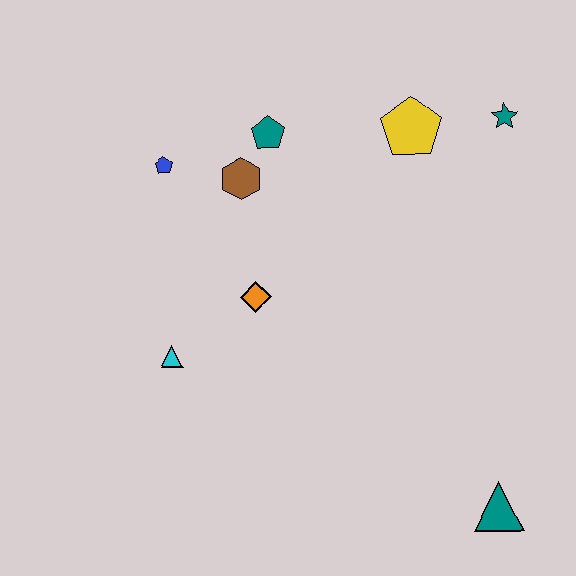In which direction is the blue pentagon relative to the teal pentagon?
The blue pentagon is to the left of the teal pentagon.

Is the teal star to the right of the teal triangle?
Yes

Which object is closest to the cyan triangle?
The orange diamond is closest to the cyan triangle.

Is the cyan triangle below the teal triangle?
No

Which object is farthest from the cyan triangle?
The teal star is farthest from the cyan triangle.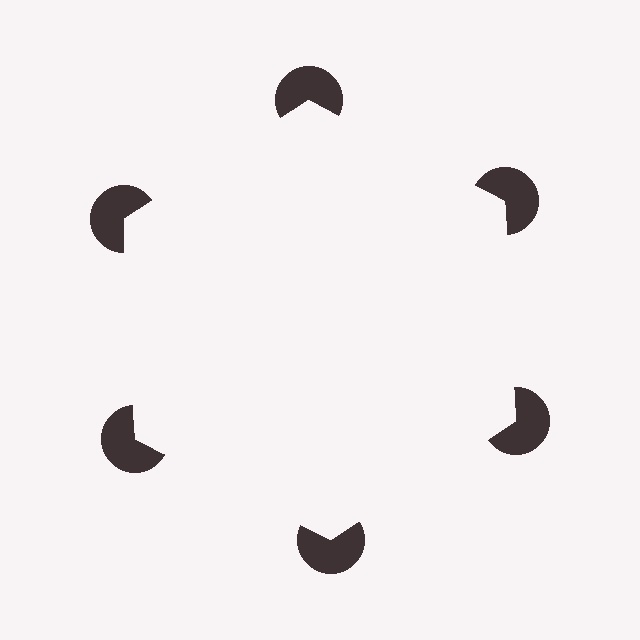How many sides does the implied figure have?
6 sides.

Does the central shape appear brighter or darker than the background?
It typically appears slightly brighter than the background, even though no actual brightness change is drawn.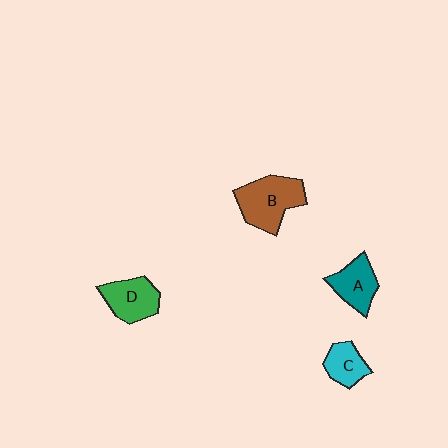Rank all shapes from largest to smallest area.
From largest to smallest: B (brown), D (green), A (teal), C (cyan).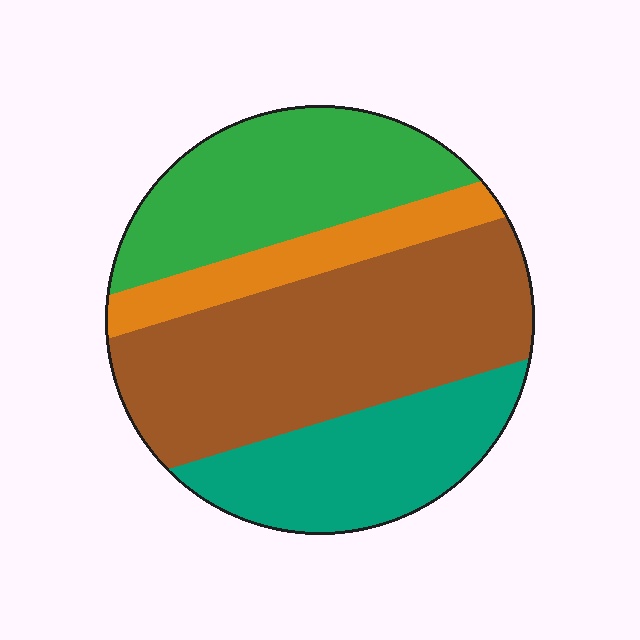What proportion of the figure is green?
Green takes up between a quarter and a half of the figure.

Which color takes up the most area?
Brown, at roughly 40%.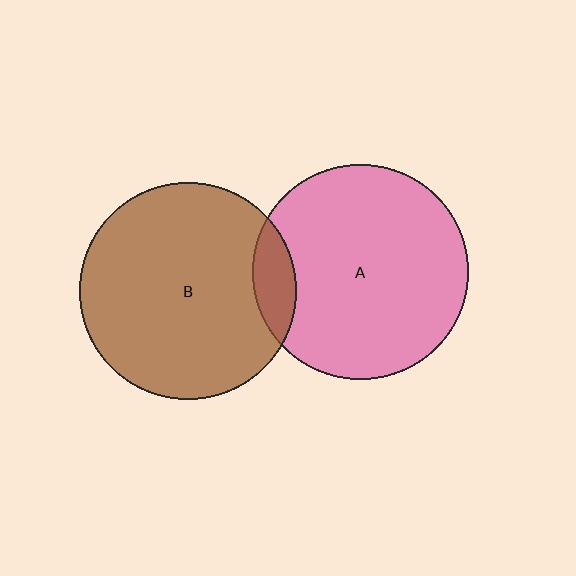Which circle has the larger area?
Circle B (brown).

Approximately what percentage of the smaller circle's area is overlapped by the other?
Approximately 10%.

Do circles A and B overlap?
Yes.